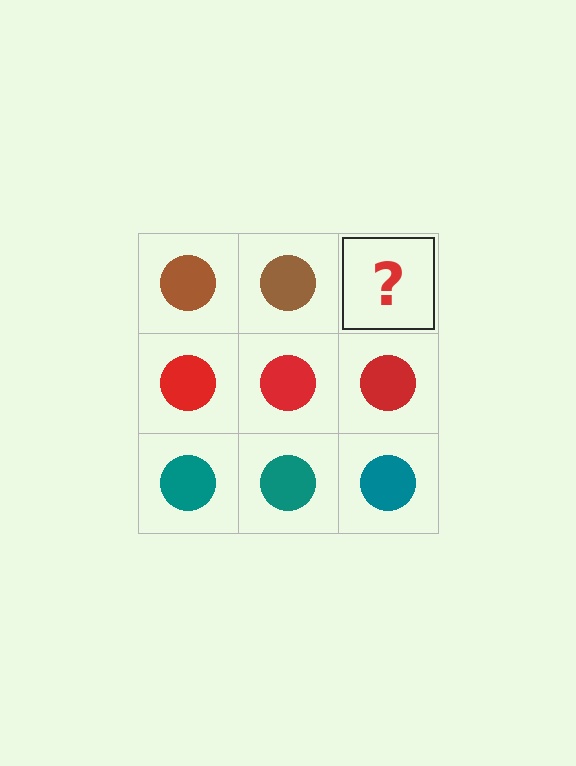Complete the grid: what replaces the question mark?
The question mark should be replaced with a brown circle.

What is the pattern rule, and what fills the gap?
The rule is that each row has a consistent color. The gap should be filled with a brown circle.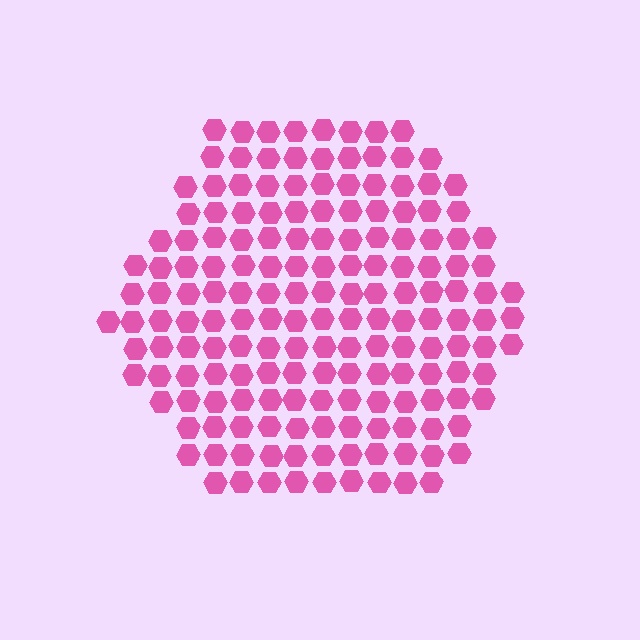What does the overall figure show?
The overall figure shows a hexagon.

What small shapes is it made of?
It is made of small hexagons.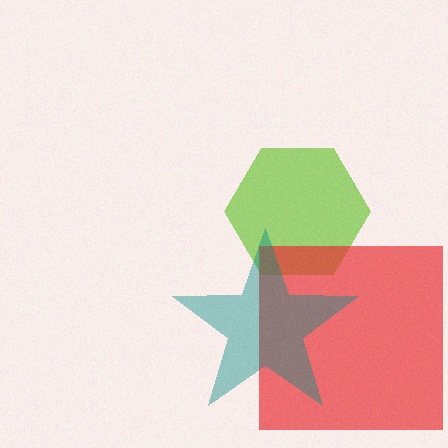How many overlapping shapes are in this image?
There are 3 overlapping shapes in the image.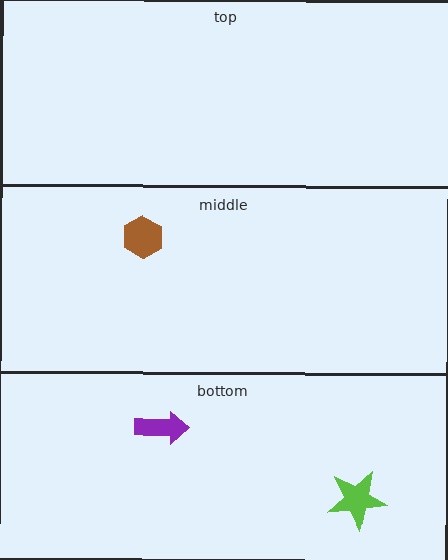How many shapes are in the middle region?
1.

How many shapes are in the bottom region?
2.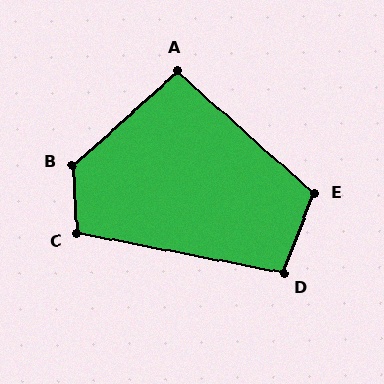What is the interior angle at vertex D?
Approximately 100 degrees (obtuse).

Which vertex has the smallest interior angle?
A, at approximately 96 degrees.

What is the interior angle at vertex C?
Approximately 105 degrees (obtuse).